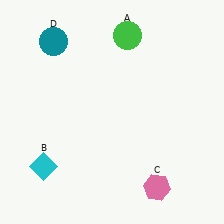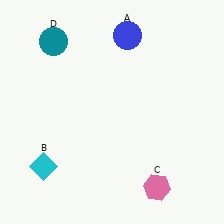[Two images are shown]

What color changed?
The circle (A) changed from green in Image 1 to blue in Image 2.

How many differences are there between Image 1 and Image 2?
There is 1 difference between the two images.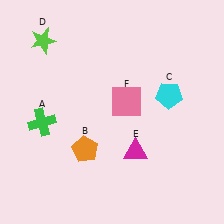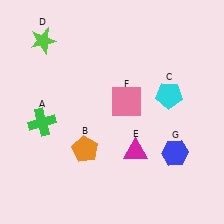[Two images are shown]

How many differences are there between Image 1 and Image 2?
There is 1 difference between the two images.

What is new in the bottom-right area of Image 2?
A blue hexagon (G) was added in the bottom-right area of Image 2.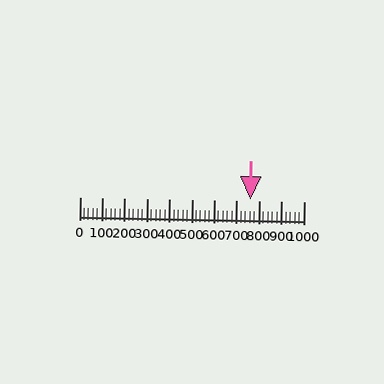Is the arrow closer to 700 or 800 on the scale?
The arrow is closer to 800.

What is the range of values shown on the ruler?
The ruler shows values from 0 to 1000.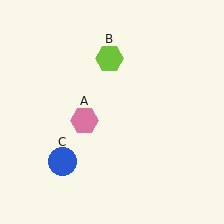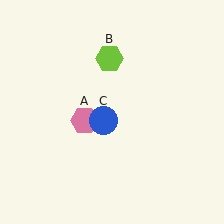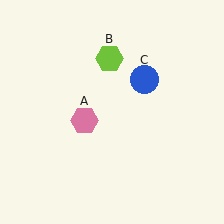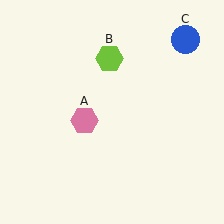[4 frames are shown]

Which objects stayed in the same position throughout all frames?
Pink hexagon (object A) and lime hexagon (object B) remained stationary.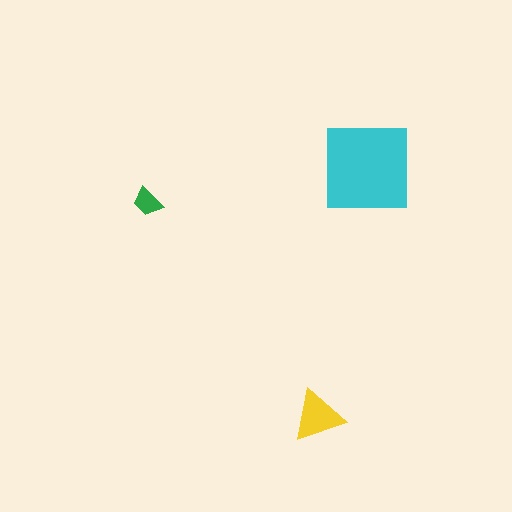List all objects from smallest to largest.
The green trapezoid, the yellow triangle, the cyan square.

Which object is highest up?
The cyan square is topmost.